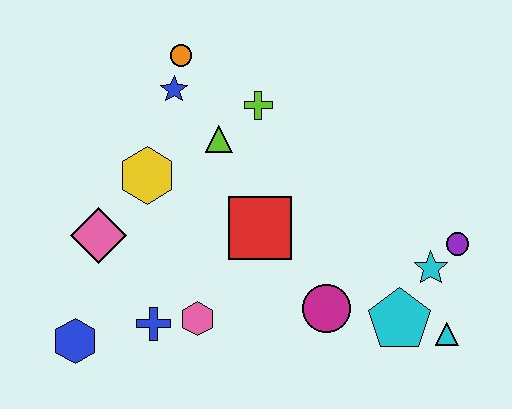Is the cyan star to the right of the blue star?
Yes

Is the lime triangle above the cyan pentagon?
Yes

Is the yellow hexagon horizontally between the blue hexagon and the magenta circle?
Yes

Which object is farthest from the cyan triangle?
The orange circle is farthest from the cyan triangle.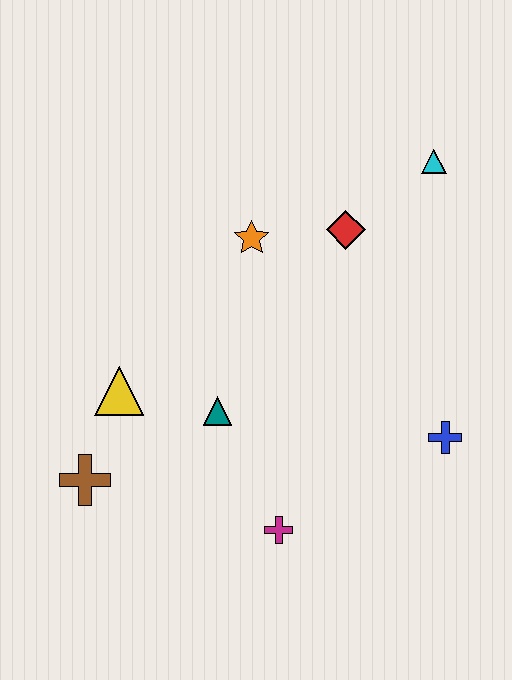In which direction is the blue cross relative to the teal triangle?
The blue cross is to the right of the teal triangle.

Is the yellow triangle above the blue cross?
Yes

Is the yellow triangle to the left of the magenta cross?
Yes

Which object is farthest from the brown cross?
The cyan triangle is farthest from the brown cross.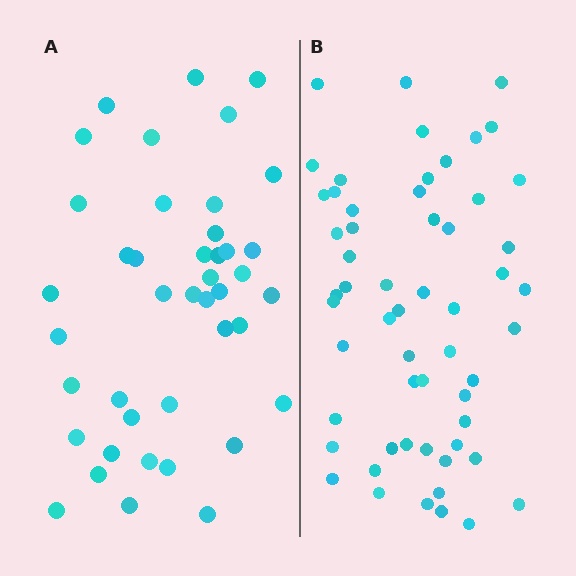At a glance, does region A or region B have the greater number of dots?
Region B (the right region) has more dots.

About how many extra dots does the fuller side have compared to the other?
Region B has approximately 15 more dots than region A.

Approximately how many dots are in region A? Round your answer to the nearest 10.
About 40 dots. (The exact count is 42, which rounds to 40.)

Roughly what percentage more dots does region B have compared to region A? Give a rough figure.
About 35% more.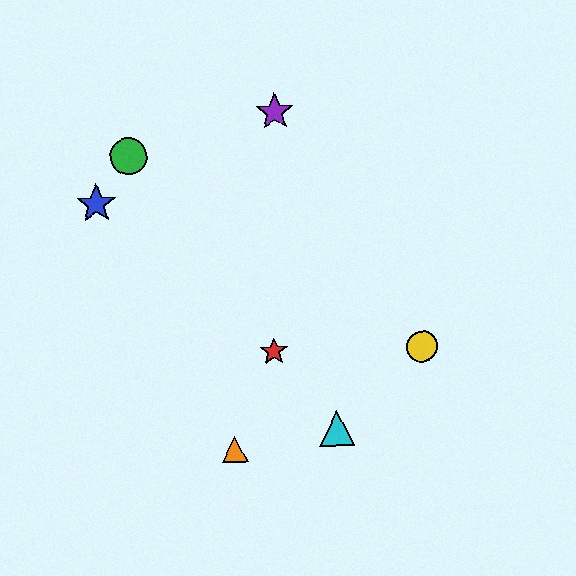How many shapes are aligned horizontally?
2 shapes (the red star, the yellow circle) are aligned horizontally.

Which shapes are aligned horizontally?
The red star, the yellow circle are aligned horizontally.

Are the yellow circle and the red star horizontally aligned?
Yes, both are at y≈346.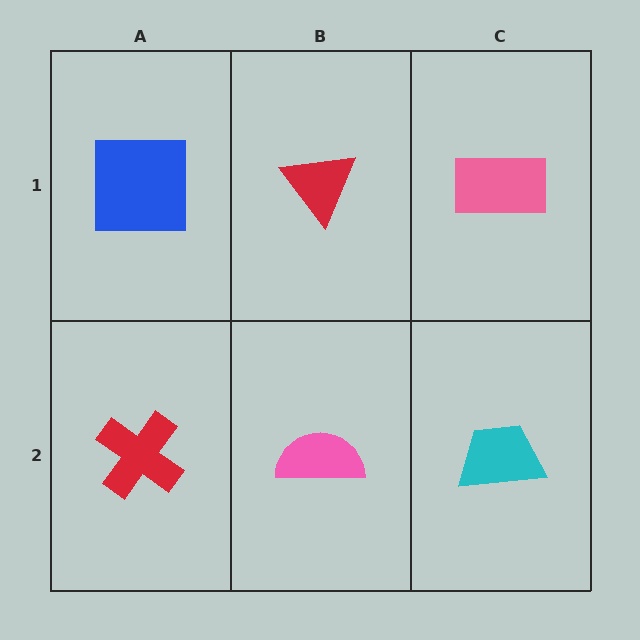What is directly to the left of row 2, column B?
A red cross.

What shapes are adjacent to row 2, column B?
A red triangle (row 1, column B), a red cross (row 2, column A), a cyan trapezoid (row 2, column C).